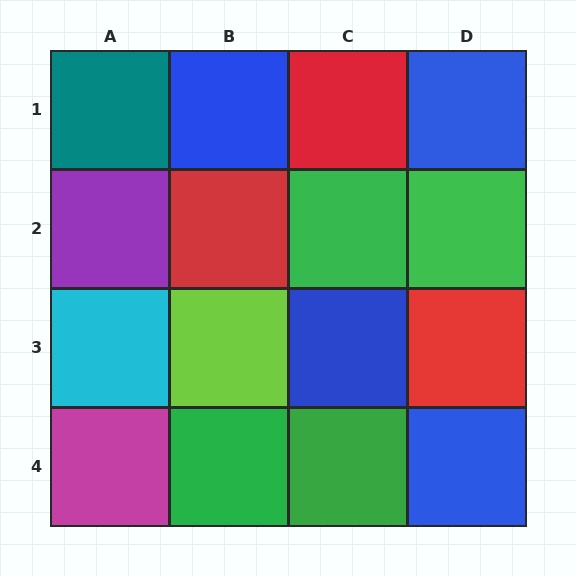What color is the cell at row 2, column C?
Green.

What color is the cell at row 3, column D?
Red.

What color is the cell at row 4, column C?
Green.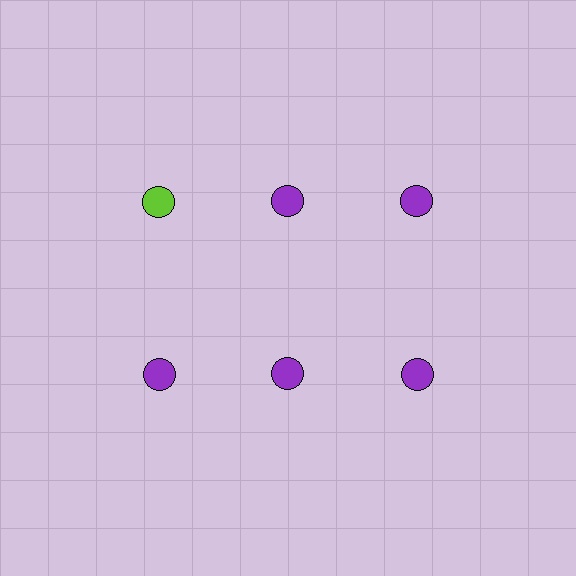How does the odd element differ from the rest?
It has a different color: lime instead of purple.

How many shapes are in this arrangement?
There are 6 shapes arranged in a grid pattern.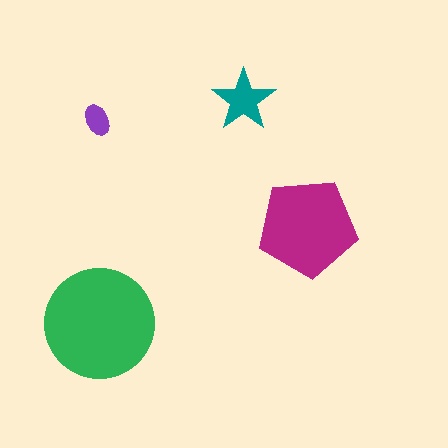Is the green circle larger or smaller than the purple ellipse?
Larger.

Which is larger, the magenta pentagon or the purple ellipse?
The magenta pentagon.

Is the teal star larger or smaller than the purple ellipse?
Larger.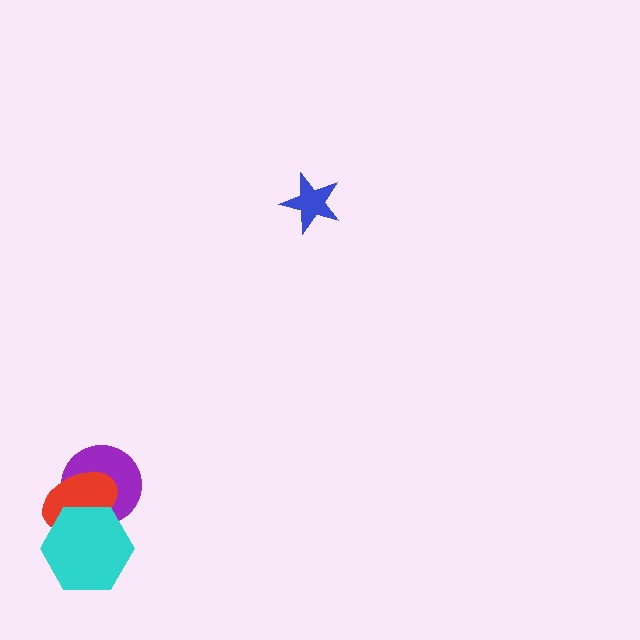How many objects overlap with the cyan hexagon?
2 objects overlap with the cyan hexagon.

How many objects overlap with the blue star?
0 objects overlap with the blue star.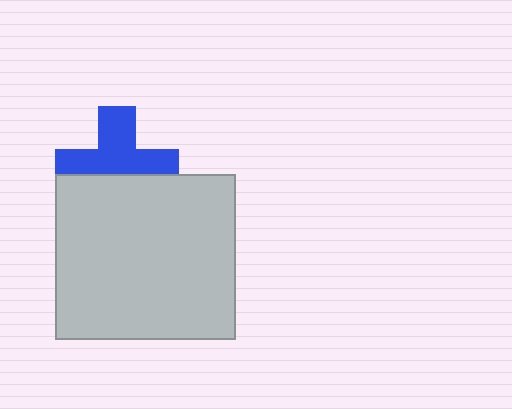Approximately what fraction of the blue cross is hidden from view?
Roughly 42% of the blue cross is hidden behind the light gray rectangle.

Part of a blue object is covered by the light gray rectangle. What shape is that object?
It is a cross.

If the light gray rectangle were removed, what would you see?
You would see the complete blue cross.